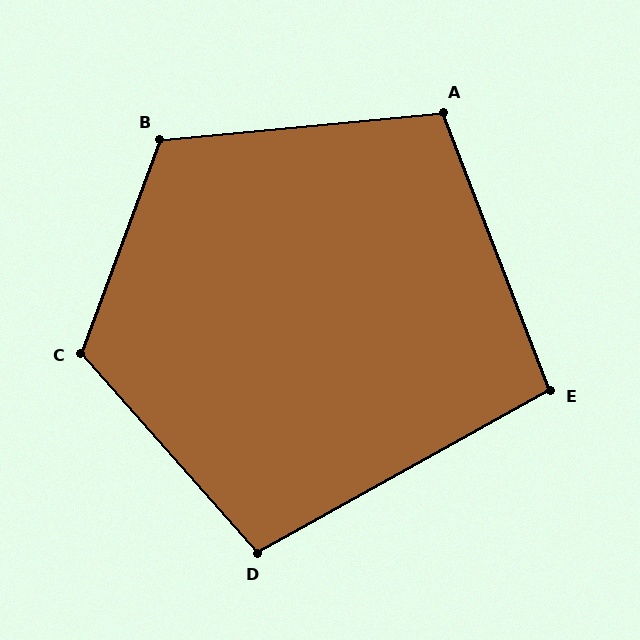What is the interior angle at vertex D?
Approximately 103 degrees (obtuse).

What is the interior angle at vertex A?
Approximately 106 degrees (obtuse).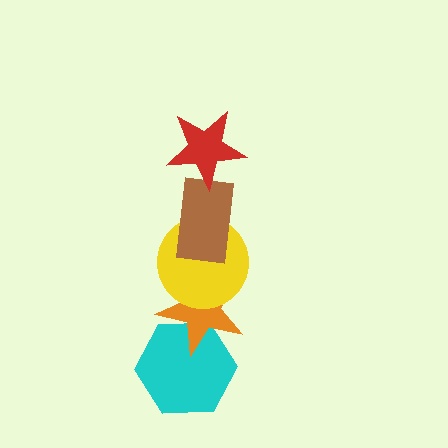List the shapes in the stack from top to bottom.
From top to bottom: the red star, the brown rectangle, the yellow circle, the orange star, the cyan hexagon.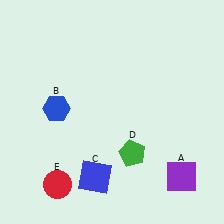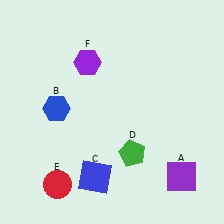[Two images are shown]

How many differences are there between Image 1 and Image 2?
There is 1 difference between the two images.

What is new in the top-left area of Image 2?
A purple hexagon (F) was added in the top-left area of Image 2.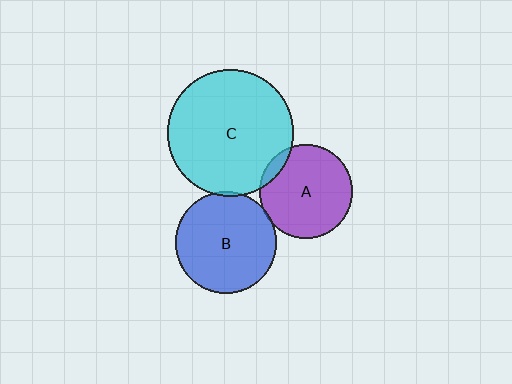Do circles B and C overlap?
Yes.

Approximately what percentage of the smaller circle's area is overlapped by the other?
Approximately 5%.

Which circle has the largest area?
Circle C (cyan).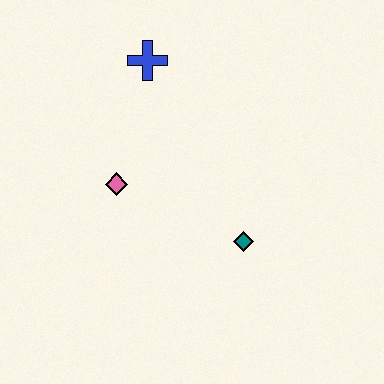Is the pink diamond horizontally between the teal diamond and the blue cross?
No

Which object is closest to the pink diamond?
The blue cross is closest to the pink diamond.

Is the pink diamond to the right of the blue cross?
No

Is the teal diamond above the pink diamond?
No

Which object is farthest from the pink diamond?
The teal diamond is farthest from the pink diamond.